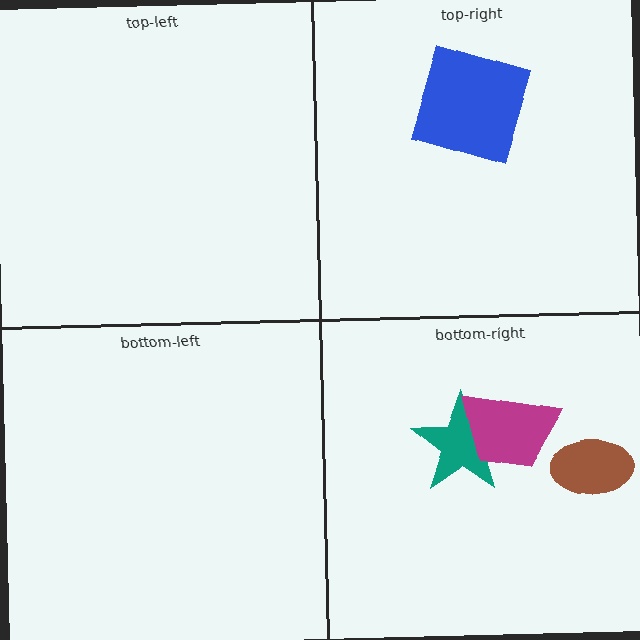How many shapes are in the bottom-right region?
3.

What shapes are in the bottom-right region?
The brown ellipse, the teal star, the magenta trapezoid.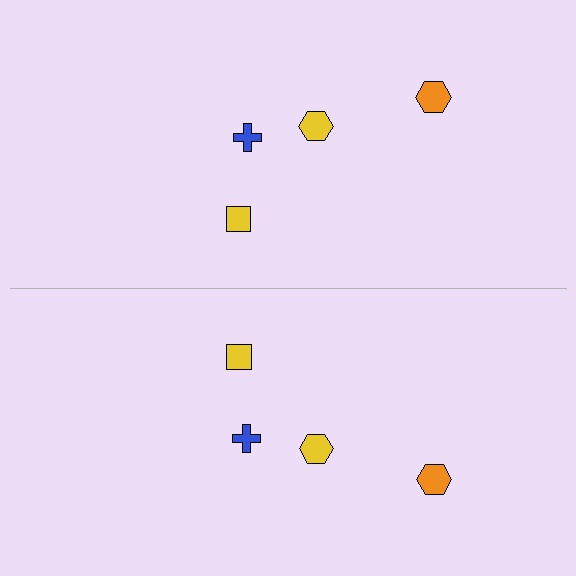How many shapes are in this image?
There are 8 shapes in this image.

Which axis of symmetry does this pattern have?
The pattern has a horizontal axis of symmetry running through the center of the image.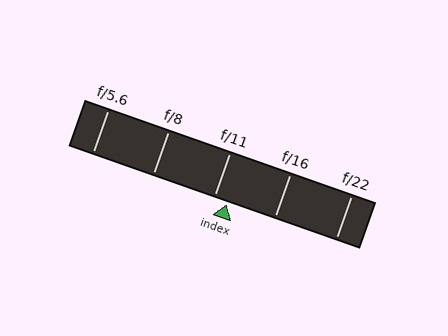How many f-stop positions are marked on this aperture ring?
There are 5 f-stop positions marked.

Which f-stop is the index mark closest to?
The index mark is closest to f/11.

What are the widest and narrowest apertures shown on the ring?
The widest aperture shown is f/5.6 and the narrowest is f/22.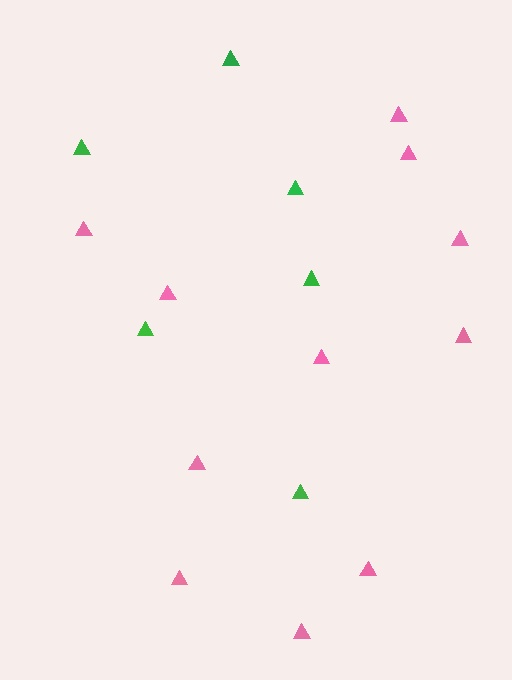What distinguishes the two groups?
There are 2 groups: one group of green triangles (6) and one group of pink triangles (11).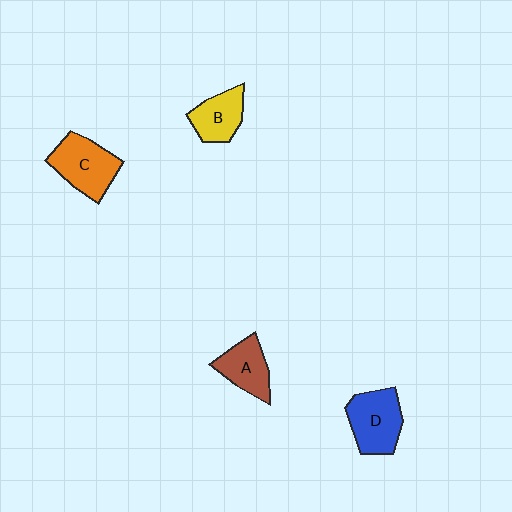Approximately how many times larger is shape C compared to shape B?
Approximately 1.4 times.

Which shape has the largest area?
Shape C (orange).